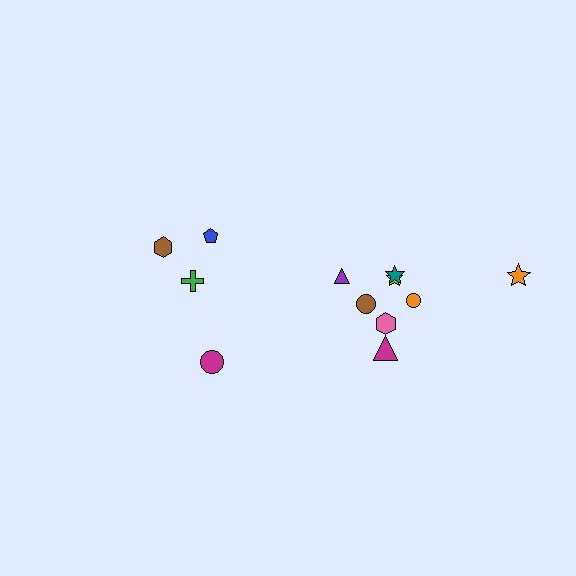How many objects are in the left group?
There are 4 objects.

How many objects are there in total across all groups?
There are 12 objects.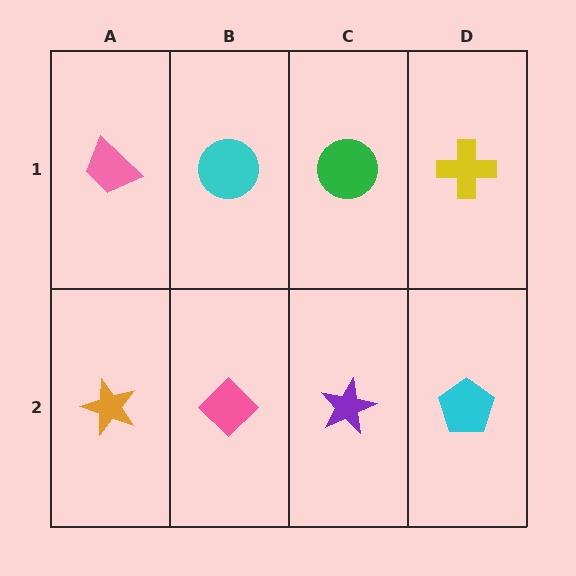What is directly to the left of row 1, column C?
A cyan circle.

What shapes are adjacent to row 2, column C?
A green circle (row 1, column C), a pink diamond (row 2, column B), a cyan pentagon (row 2, column D).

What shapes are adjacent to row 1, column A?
An orange star (row 2, column A), a cyan circle (row 1, column B).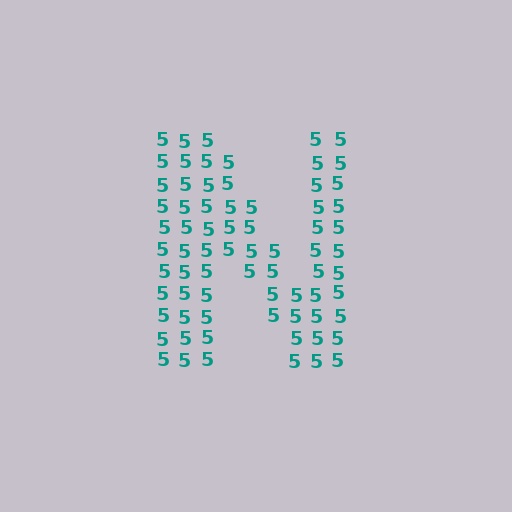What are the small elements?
The small elements are digit 5's.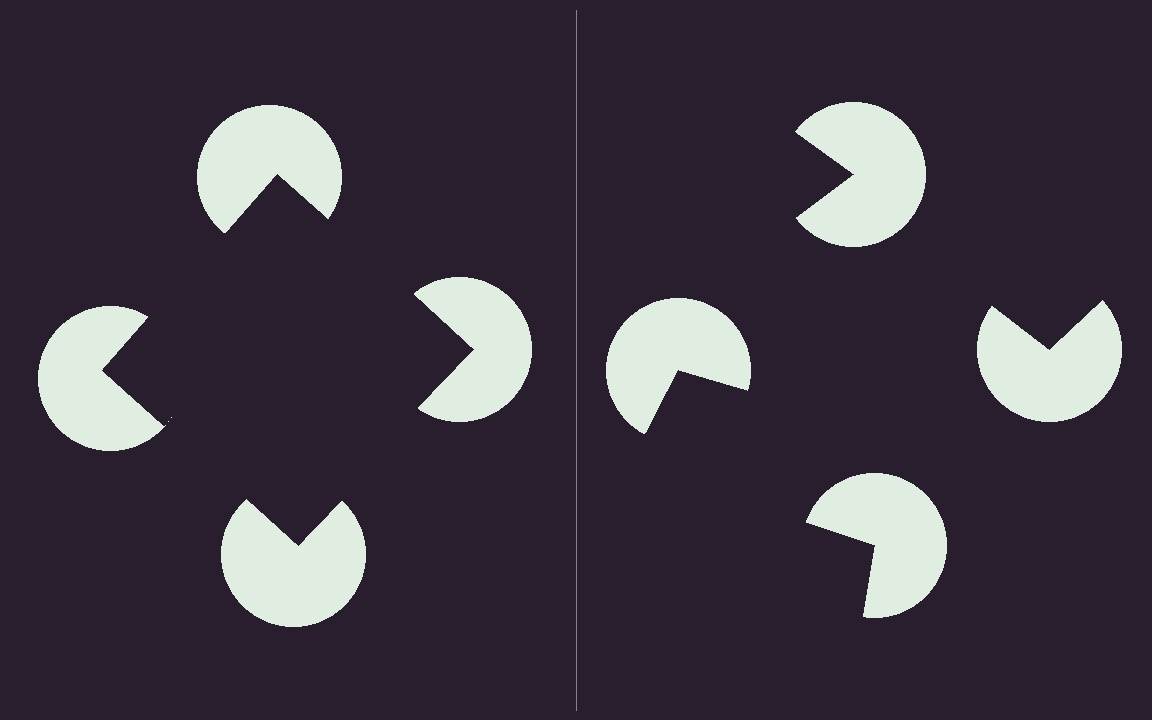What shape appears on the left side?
An illusory square.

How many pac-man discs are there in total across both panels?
8 — 4 on each side.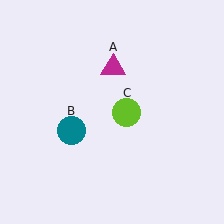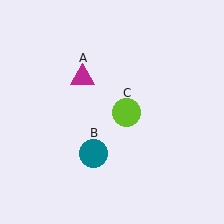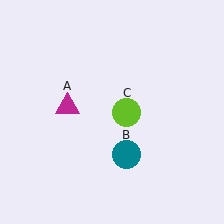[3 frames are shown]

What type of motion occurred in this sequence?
The magenta triangle (object A), teal circle (object B) rotated counterclockwise around the center of the scene.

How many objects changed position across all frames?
2 objects changed position: magenta triangle (object A), teal circle (object B).